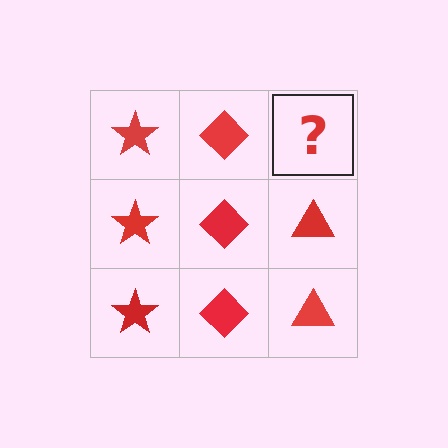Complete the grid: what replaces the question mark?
The question mark should be replaced with a red triangle.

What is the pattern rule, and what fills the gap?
The rule is that each column has a consistent shape. The gap should be filled with a red triangle.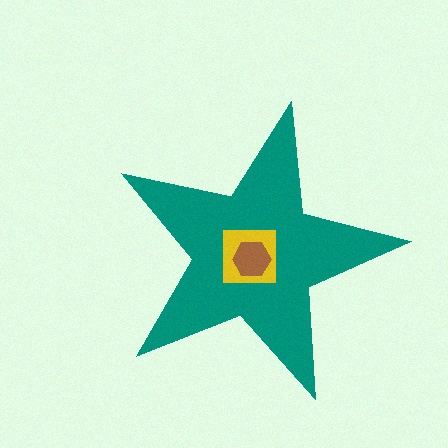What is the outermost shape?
The teal star.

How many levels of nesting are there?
3.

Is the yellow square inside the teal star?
Yes.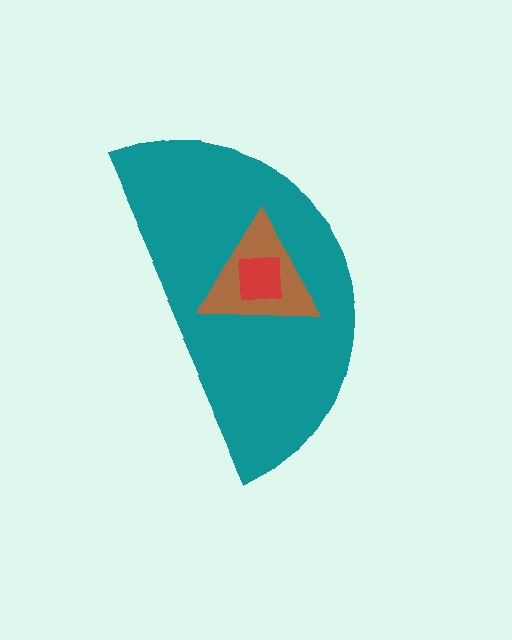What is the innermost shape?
The red square.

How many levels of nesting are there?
3.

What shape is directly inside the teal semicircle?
The brown triangle.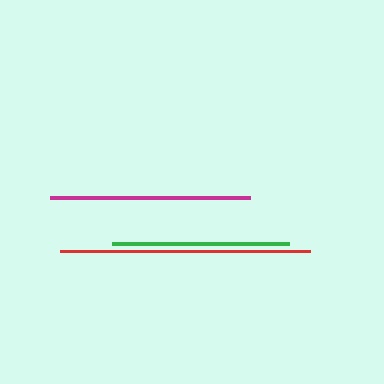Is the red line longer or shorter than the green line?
The red line is longer than the green line.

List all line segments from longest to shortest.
From longest to shortest: red, magenta, green.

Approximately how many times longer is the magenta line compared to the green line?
The magenta line is approximately 1.1 times the length of the green line.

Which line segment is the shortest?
The green line is the shortest at approximately 178 pixels.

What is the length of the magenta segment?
The magenta segment is approximately 201 pixels long.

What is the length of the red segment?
The red segment is approximately 250 pixels long.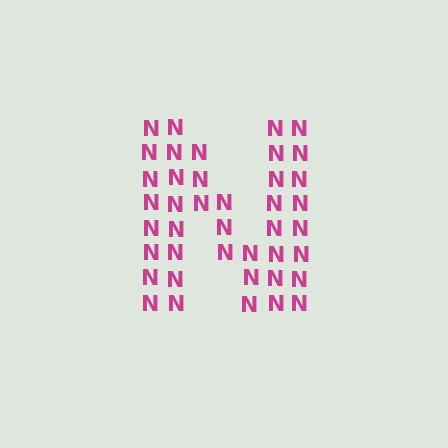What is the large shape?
The large shape is the letter N.